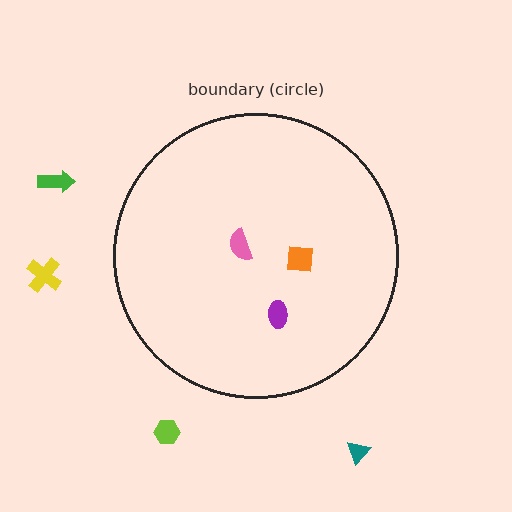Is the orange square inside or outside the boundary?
Inside.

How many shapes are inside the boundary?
3 inside, 4 outside.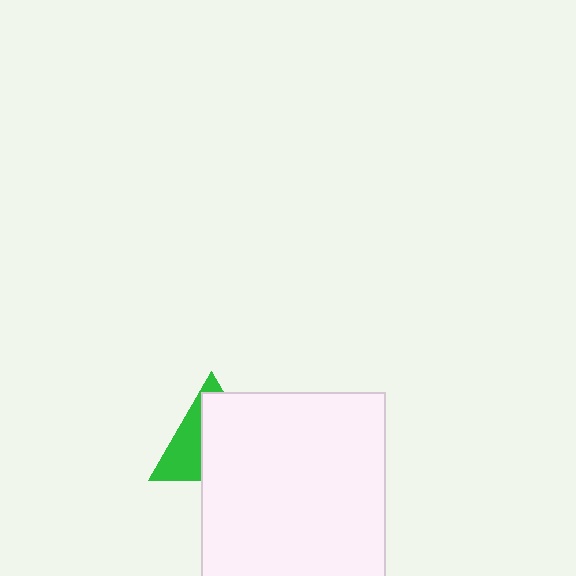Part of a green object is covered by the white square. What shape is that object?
It is a triangle.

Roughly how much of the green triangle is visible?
A small part of it is visible (roughly 39%).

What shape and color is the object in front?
The object in front is a white square.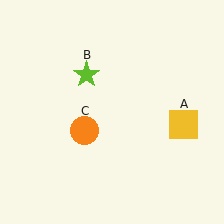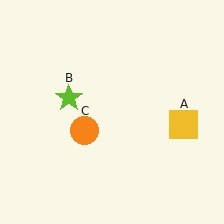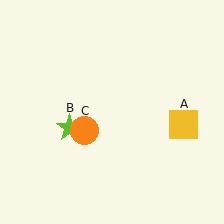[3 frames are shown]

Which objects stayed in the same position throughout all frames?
Yellow square (object A) and orange circle (object C) remained stationary.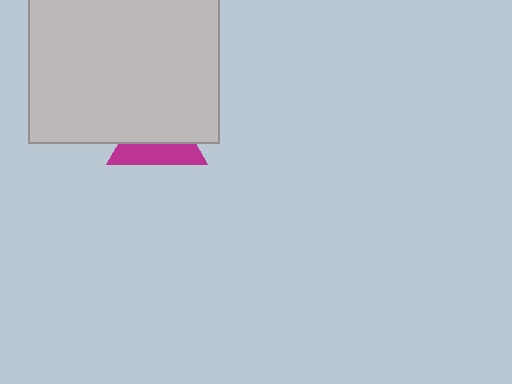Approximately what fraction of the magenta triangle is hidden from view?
Roughly 57% of the magenta triangle is hidden behind the light gray rectangle.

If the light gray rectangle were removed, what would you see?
You would see the complete magenta triangle.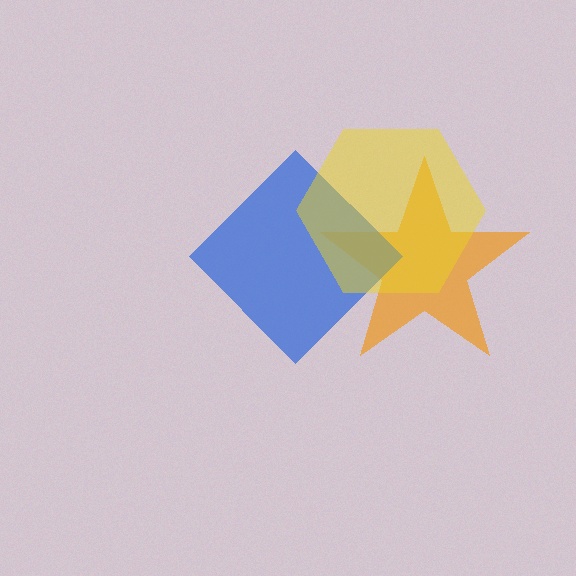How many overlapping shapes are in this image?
There are 3 overlapping shapes in the image.